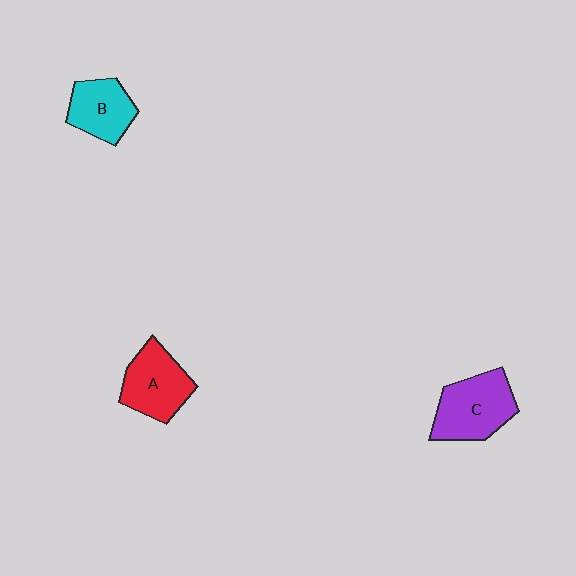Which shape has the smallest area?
Shape B (cyan).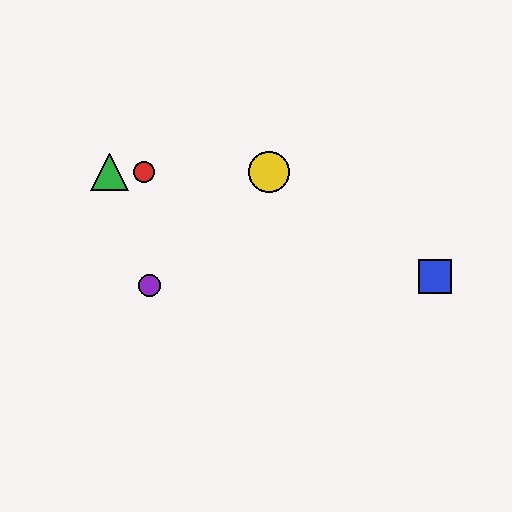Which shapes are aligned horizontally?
The red circle, the green triangle, the yellow circle are aligned horizontally.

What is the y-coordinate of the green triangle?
The green triangle is at y≈172.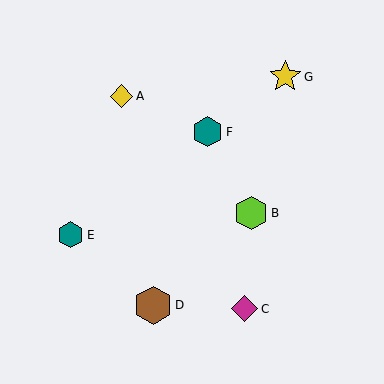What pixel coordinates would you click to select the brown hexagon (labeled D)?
Click at (153, 305) to select the brown hexagon D.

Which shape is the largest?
The brown hexagon (labeled D) is the largest.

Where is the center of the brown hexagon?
The center of the brown hexagon is at (153, 305).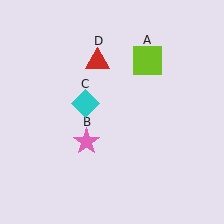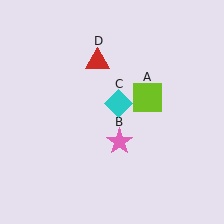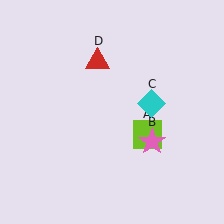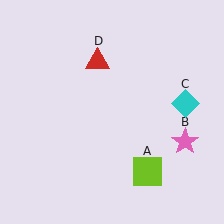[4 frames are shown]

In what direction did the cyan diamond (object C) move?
The cyan diamond (object C) moved right.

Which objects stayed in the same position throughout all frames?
Red triangle (object D) remained stationary.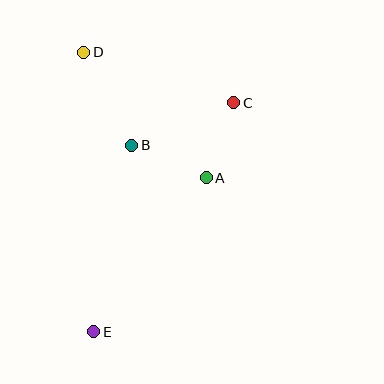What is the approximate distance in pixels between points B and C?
The distance between B and C is approximately 111 pixels.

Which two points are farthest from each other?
Points D and E are farthest from each other.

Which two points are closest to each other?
Points A and C are closest to each other.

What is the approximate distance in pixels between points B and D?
The distance between B and D is approximately 105 pixels.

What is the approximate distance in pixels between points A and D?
The distance between A and D is approximately 175 pixels.